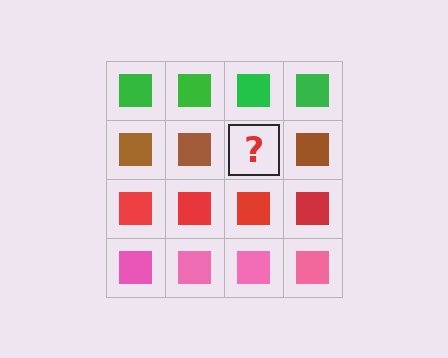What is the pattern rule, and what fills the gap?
The rule is that each row has a consistent color. The gap should be filled with a brown square.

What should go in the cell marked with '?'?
The missing cell should contain a brown square.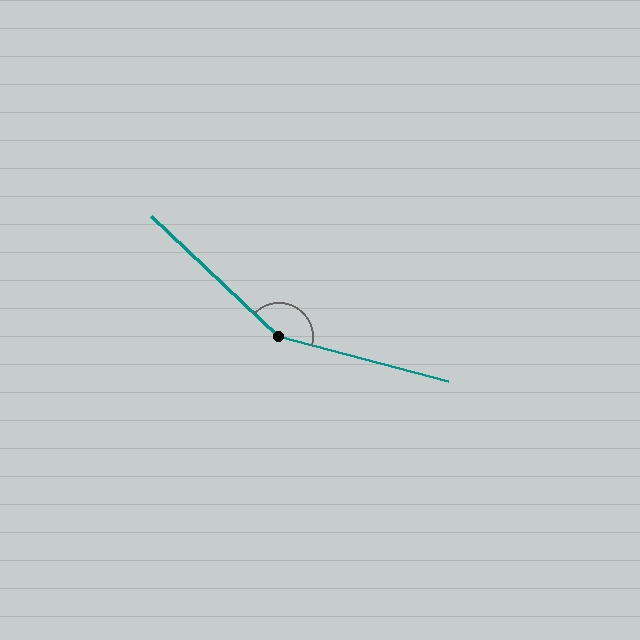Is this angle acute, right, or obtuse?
It is obtuse.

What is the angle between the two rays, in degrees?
Approximately 152 degrees.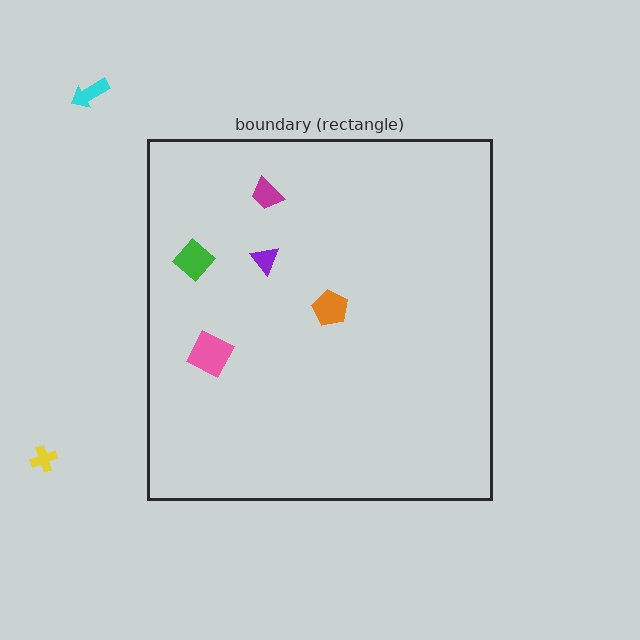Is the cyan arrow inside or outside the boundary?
Outside.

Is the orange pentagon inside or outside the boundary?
Inside.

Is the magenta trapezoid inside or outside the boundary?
Inside.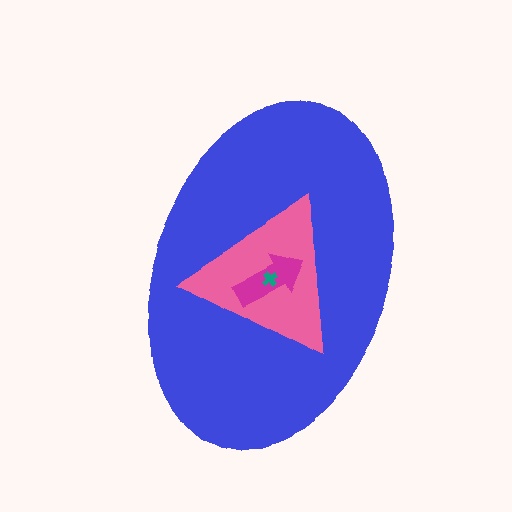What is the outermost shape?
The blue ellipse.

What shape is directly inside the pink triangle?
The magenta arrow.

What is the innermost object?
The teal cross.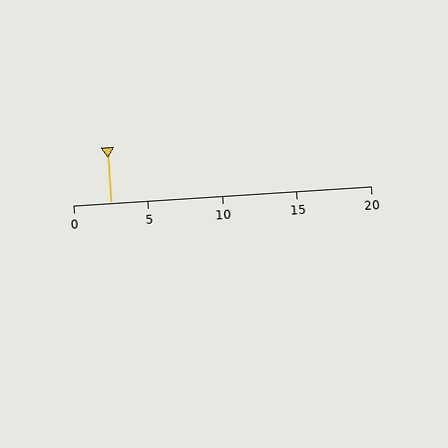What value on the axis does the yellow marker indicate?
The marker indicates approximately 2.5.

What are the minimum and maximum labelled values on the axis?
The axis runs from 0 to 20.